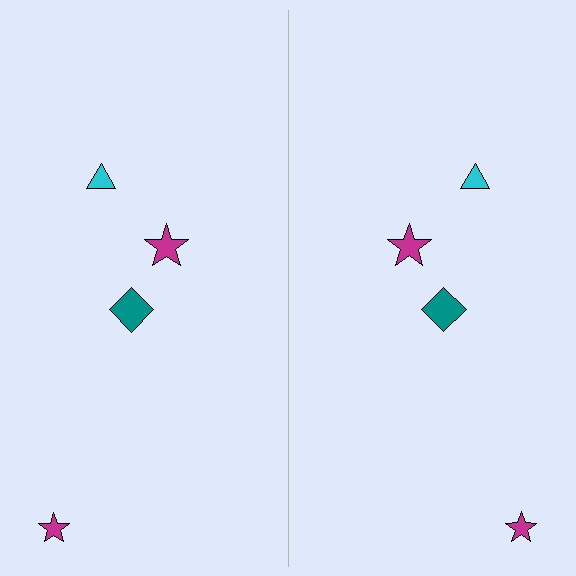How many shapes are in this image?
There are 8 shapes in this image.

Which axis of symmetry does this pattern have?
The pattern has a vertical axis of symmetry running through the center of the image.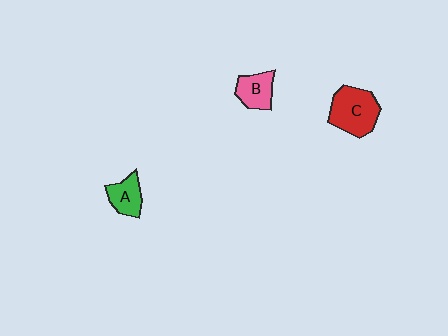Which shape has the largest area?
Shape C (red).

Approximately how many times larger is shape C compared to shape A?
Approximately 1.8 times.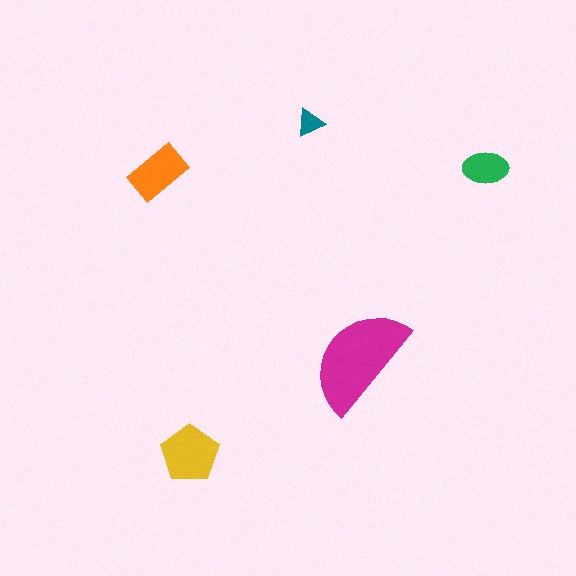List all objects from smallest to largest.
The teal triangle, the green ellipse, the orange rectangle, the yellow pentagon, the magenta semicircle.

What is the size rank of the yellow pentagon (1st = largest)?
2nd.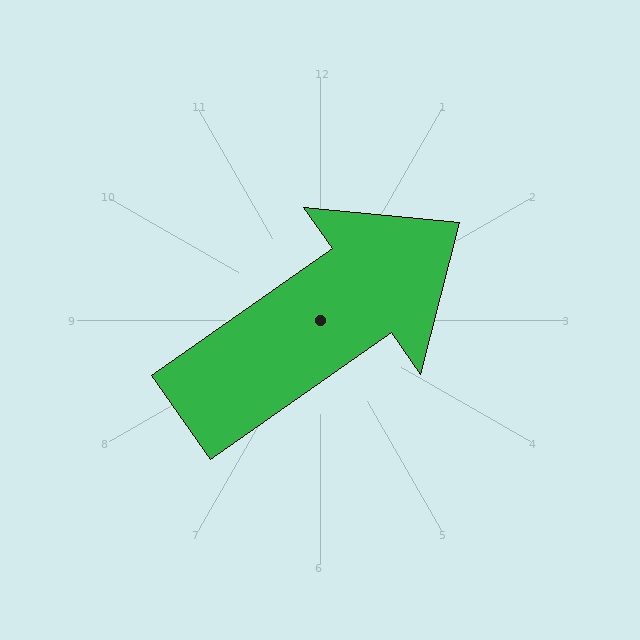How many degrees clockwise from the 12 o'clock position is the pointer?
Approximately 55 degrees.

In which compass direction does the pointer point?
Northeast.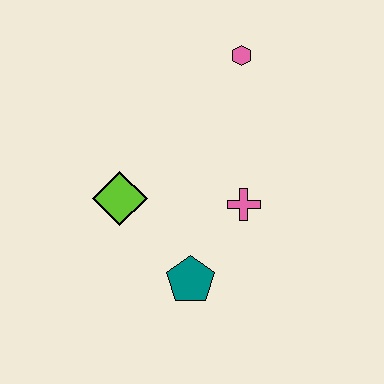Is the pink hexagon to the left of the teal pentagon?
No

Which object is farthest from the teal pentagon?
The pink hexagon is farthest from the teal pentagon.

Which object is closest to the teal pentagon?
The pink cross is closest to the teal pentagon.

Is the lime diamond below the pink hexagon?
Yes